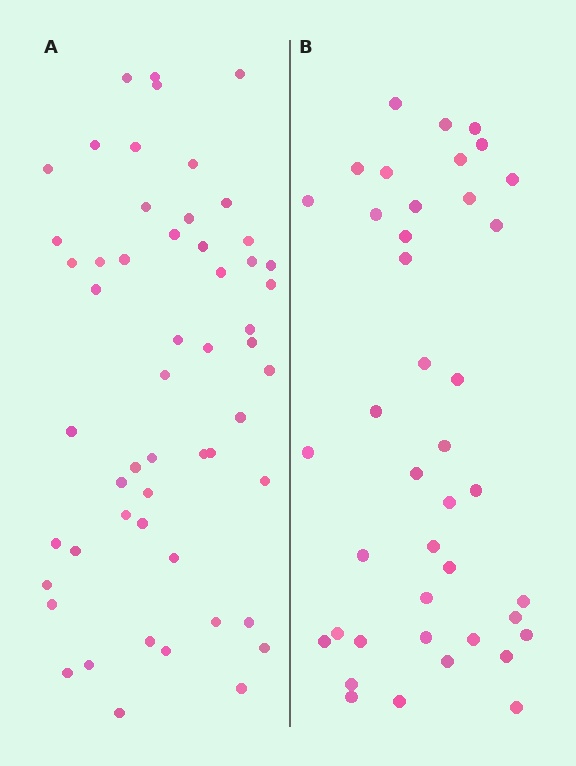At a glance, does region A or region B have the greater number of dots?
Region A (the left region) has more dots.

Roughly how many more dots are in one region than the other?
Region A has approximately 15 more dots than region B.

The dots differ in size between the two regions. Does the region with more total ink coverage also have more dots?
No. Region B has more total ink coverage because its dots are larger, but region A actually contains more individual dots. Total area can be misleading — the number of items is what matters here.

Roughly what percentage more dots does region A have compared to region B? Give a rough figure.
About 30% more.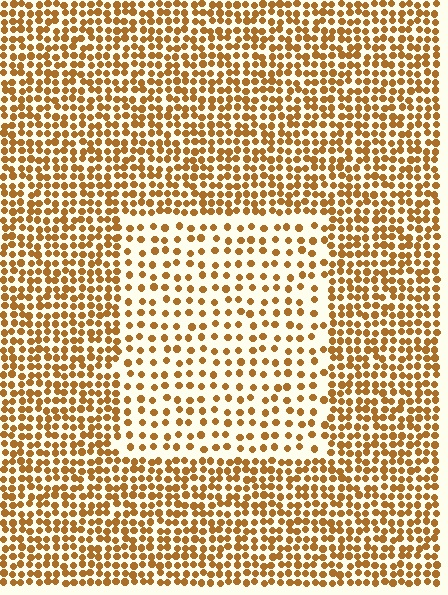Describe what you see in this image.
The image contains small brown elements arranged at two different densities. A rectangle-shaped region is visible where the elements are less densely packed than the surrounding area.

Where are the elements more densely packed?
The elements are more densely packed outside the rectangle boundary.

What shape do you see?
I see a rectangle.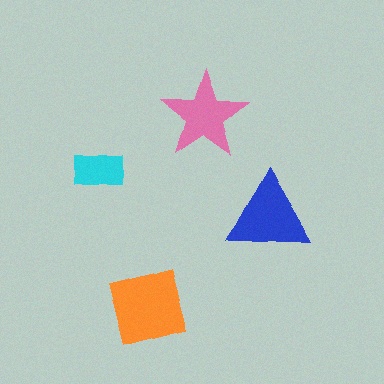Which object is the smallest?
The cyan rectangle.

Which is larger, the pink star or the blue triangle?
The blue triangle.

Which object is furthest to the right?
The blue triangle is rightmost.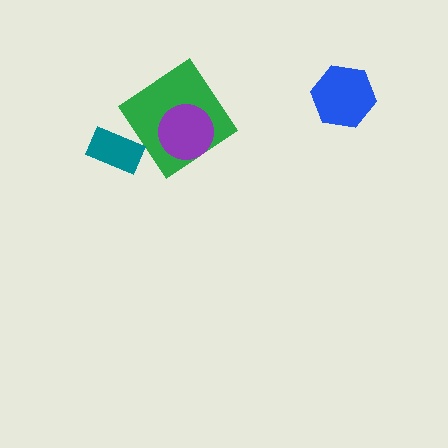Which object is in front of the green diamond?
The purple circle is in front of the green diamond.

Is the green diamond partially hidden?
Yes, it is partially covered by another shape.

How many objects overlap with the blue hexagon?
0 objects overlap with the blue hexagon.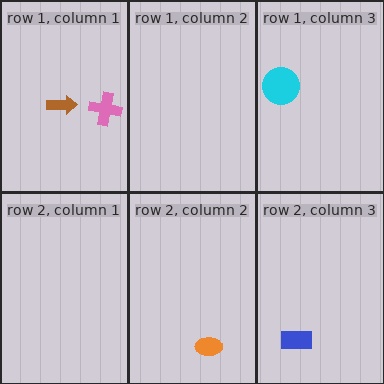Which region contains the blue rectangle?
The row 2, column 3 region.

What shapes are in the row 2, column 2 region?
The orange ellipse.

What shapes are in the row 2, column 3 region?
The blue rectangle.